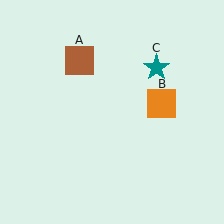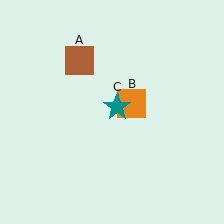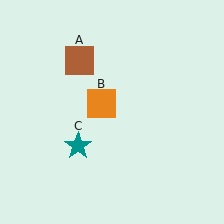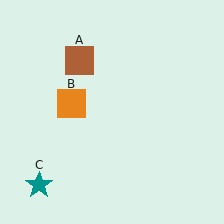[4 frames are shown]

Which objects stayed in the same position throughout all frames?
Brown square (object A) remained stationary.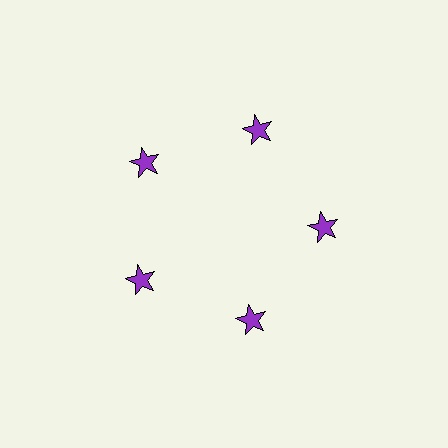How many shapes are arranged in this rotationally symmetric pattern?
There are 5 shapes, arranged in 5 groups of 1.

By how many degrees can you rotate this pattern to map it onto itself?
The pattern maps onto itself every 72 degrees of rotation.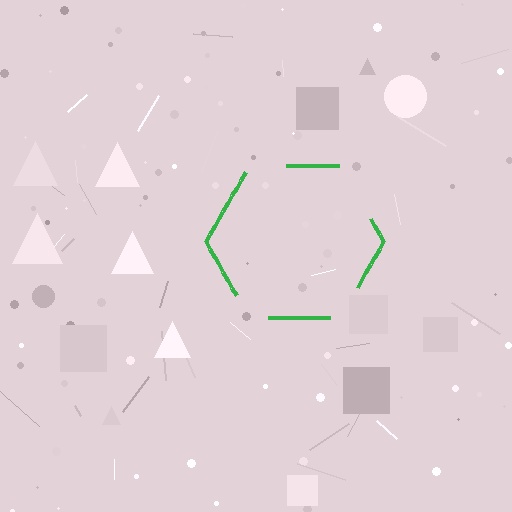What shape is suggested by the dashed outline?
The dashed outline suggests a hexagon.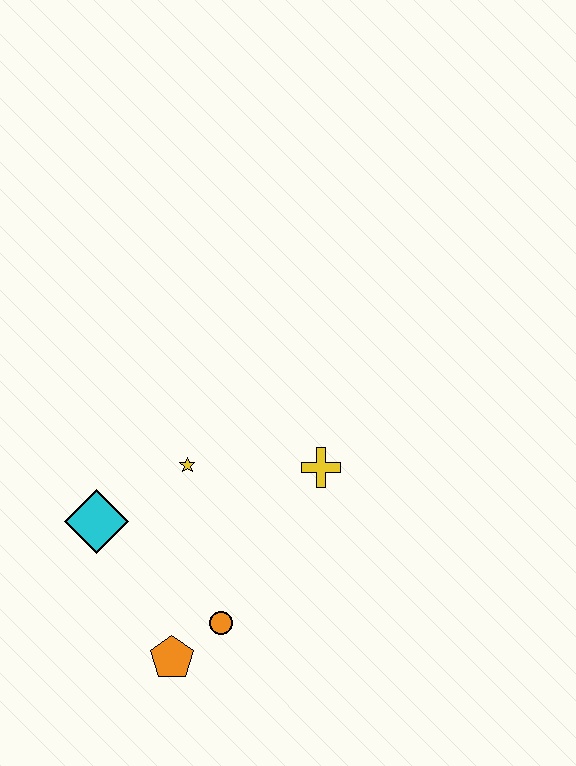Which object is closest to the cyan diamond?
The yellow star is closest to the cyan diamond.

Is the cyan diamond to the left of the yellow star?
Yes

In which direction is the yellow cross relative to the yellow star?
The yellow cross is to the right of the yellow star.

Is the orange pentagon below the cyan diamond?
Yes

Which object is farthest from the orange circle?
The yellow cross is farthest from the orange circle.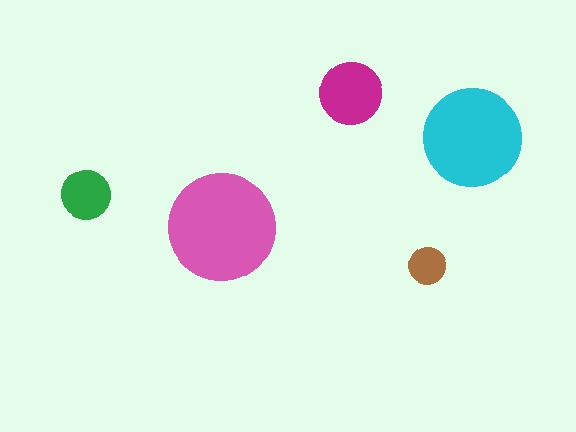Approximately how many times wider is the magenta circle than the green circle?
About 1.5 times wider.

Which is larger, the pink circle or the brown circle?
The pink one.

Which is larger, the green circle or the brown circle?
The green one.